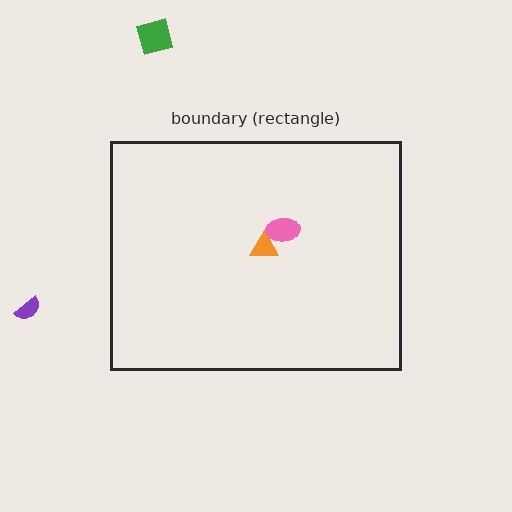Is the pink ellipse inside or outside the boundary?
Inside.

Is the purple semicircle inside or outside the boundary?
Outside.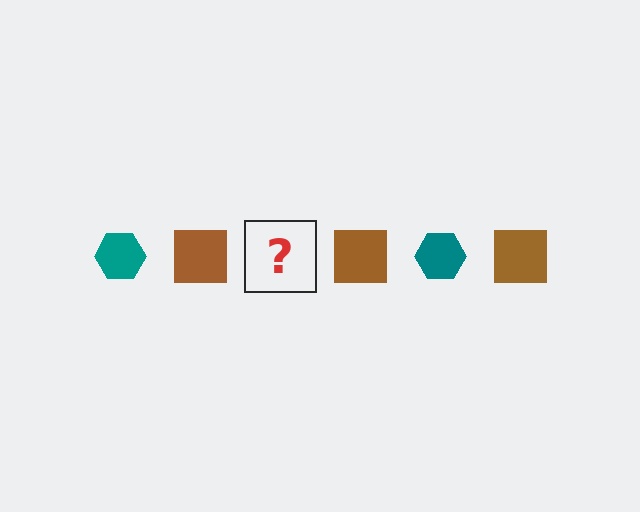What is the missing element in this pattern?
The missing element is a teal hexagon.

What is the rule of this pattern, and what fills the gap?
The rule is that the pattern alternates between teal hexagon and brown square. The gap should be filled with a teal hexagon.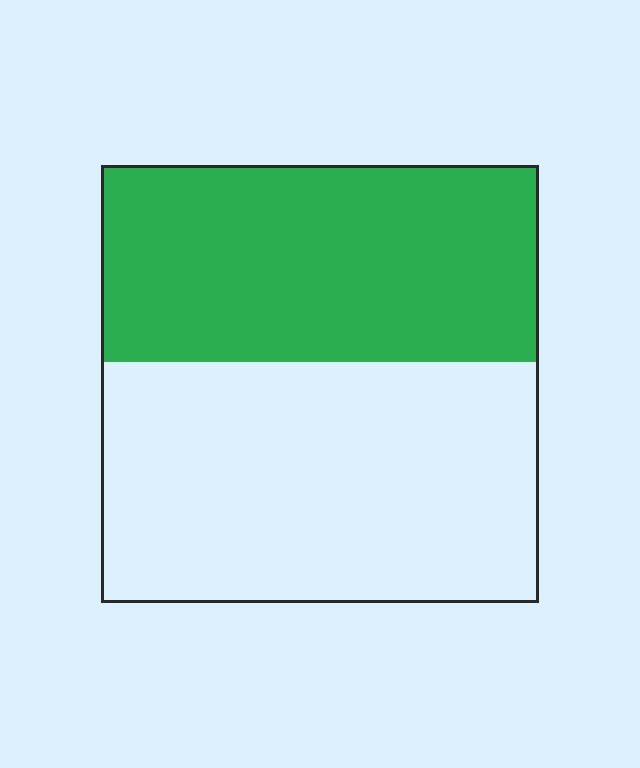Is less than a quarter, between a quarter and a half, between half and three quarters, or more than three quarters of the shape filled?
Between a quarter and a half.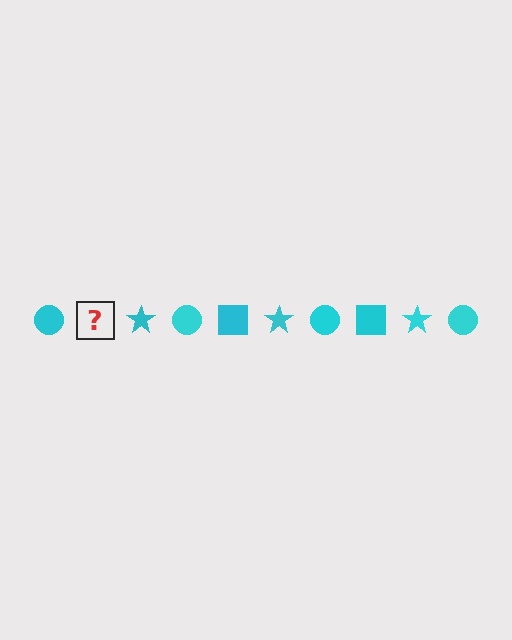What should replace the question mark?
The question mark should be replaced with a cyan square.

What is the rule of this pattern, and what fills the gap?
The rule is that the pattern cycles through circle, square, star shapes in cyan. The gap should be filled with a cyan square.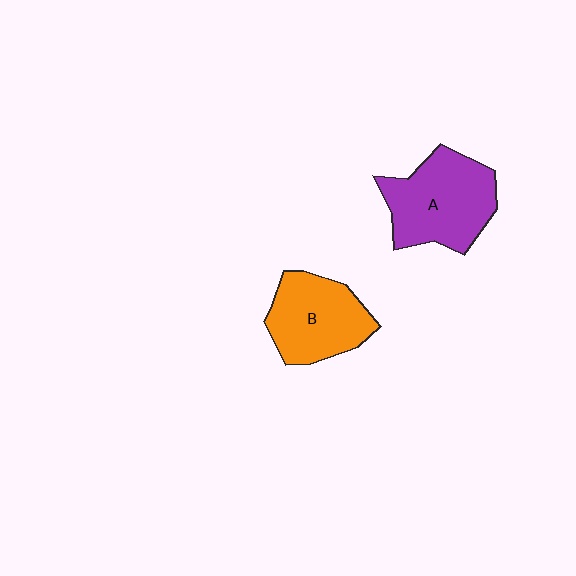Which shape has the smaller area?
Shape B (orange).